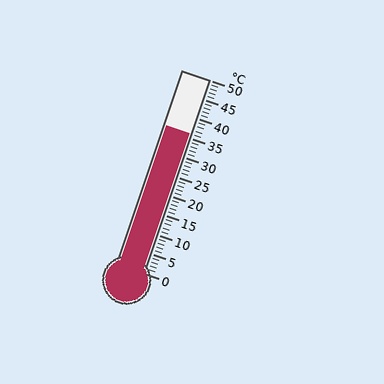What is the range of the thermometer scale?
The thermometer scale ranges from 0°C to 50°C.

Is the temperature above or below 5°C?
The temperature is above 5°C.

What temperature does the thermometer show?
The thermometer shows approximately 36°C.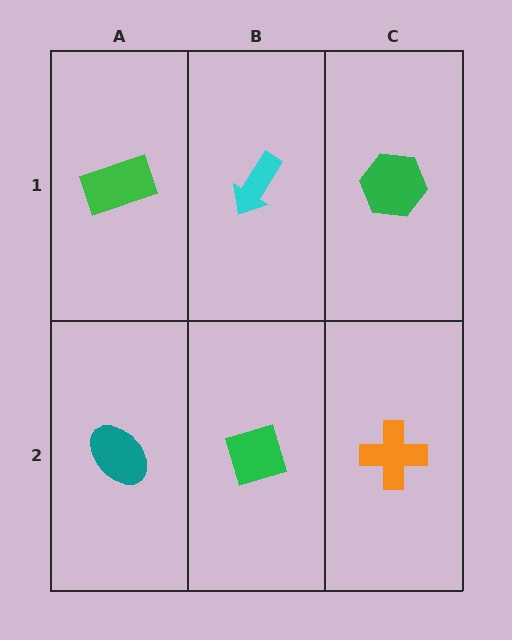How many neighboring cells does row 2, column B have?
3.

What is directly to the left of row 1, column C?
A cyan arrow.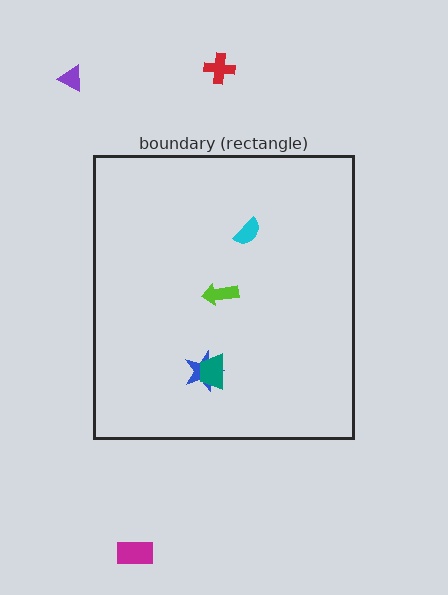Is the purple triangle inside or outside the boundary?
Outside.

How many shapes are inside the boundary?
4 inside, 3 outside.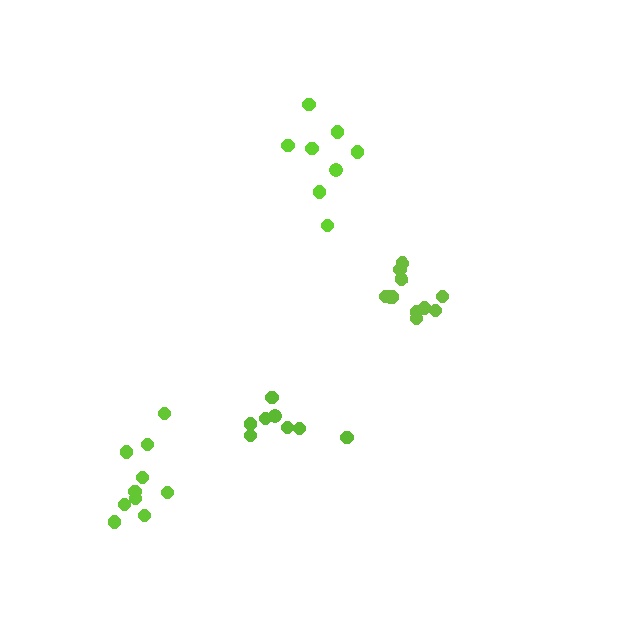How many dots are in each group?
Group 1: 8 dots, Group 2: 8 dots, Group 3: 11 dots, Group 4: 10 dots (37 total).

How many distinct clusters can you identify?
There are 4 distinct clusters.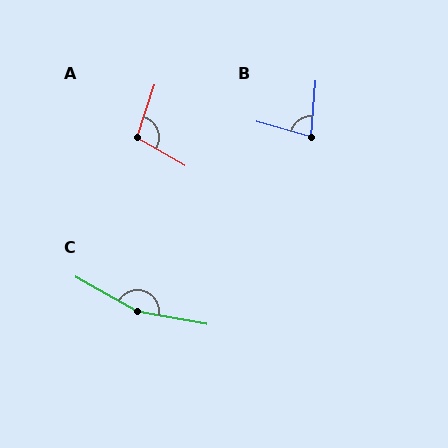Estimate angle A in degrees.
Approximately 102 degrees.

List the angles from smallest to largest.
B (78°), A (102°), C (161°).